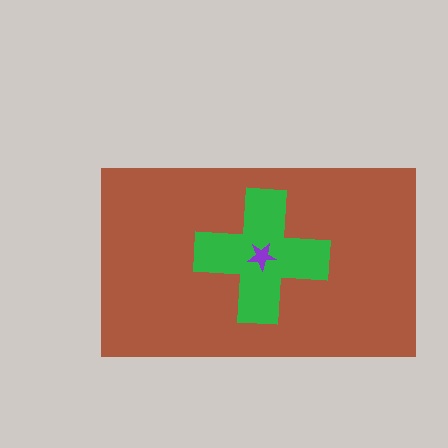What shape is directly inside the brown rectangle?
The green cross.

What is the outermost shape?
The brown rectangle.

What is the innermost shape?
The purple star.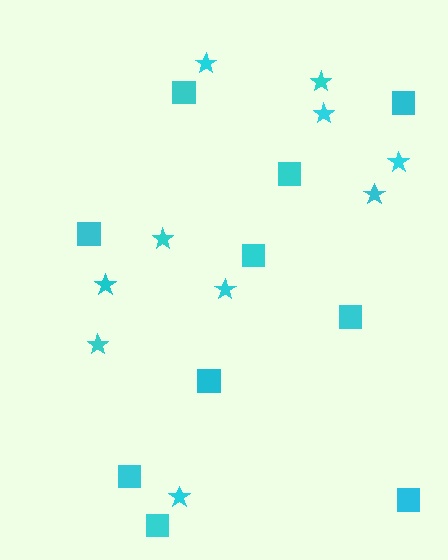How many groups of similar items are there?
There are 2 groups: one group of stars (10) and one group of squares (10).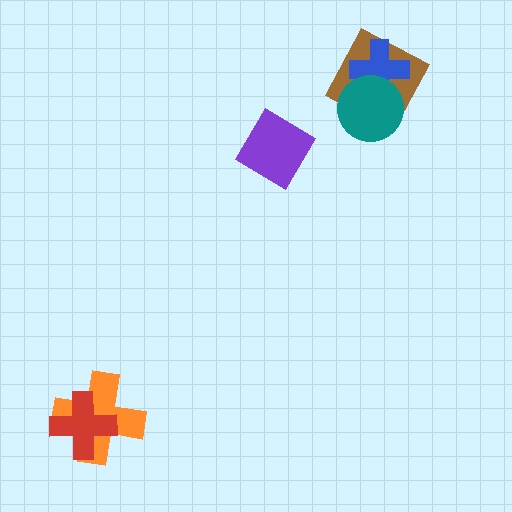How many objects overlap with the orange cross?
1 object overlaps with the orange cross.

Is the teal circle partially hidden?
No, no other shape covers it.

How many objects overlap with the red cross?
1 object overlaps with the red cross.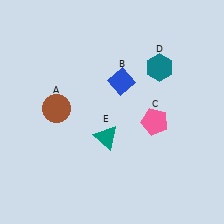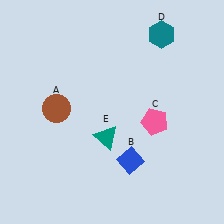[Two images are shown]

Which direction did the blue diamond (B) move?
The blue diamond (B) moved down.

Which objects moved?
The objects that moved are: the blue diamond (B), the teal hexagon (D).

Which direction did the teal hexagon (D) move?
The teal hexagon (D) moved up.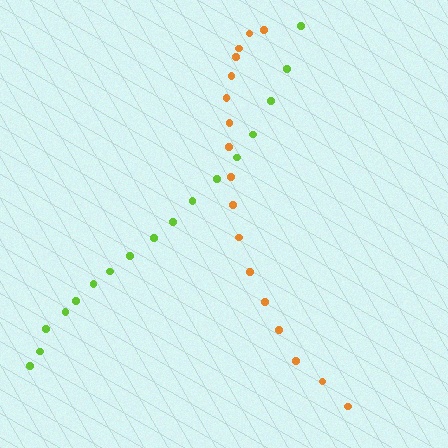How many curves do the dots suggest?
There are 2 distinct paths.